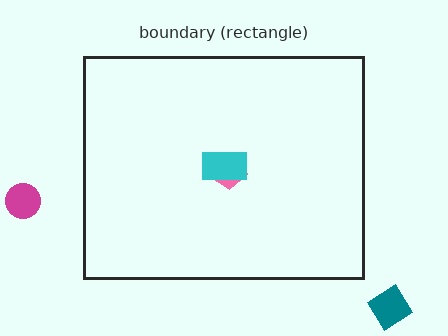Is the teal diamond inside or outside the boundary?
Outside.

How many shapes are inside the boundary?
2 inside, 2 outside.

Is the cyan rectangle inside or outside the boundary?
Inside.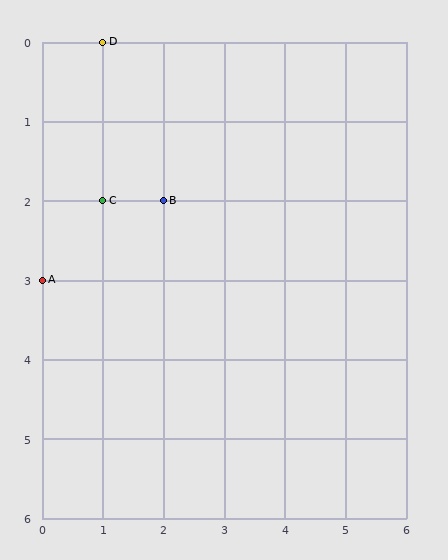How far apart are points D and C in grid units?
Points D and C are 2 rows apart.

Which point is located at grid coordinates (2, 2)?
Point B is at (2, 2).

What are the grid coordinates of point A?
Point A is at grid coordinates (0, 3).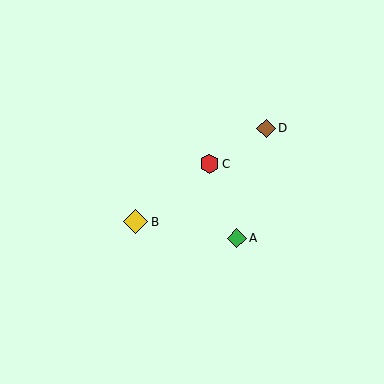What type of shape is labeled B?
Shape B is a yellow diamond.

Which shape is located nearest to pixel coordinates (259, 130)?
The brown diamond (labeled D) at (266, 128) is nearest to that location.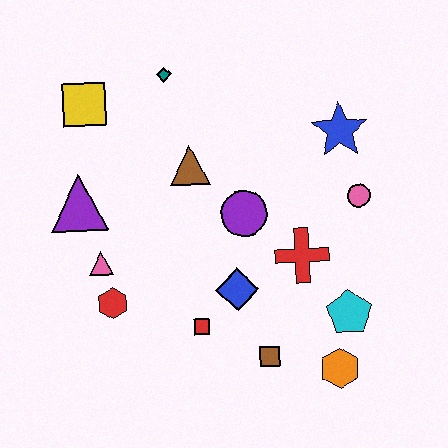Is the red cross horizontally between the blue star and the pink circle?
No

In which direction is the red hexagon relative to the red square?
The red hexagon is to the left of the red square.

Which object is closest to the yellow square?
The teal diamond is closest to the yellow square.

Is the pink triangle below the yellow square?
Yes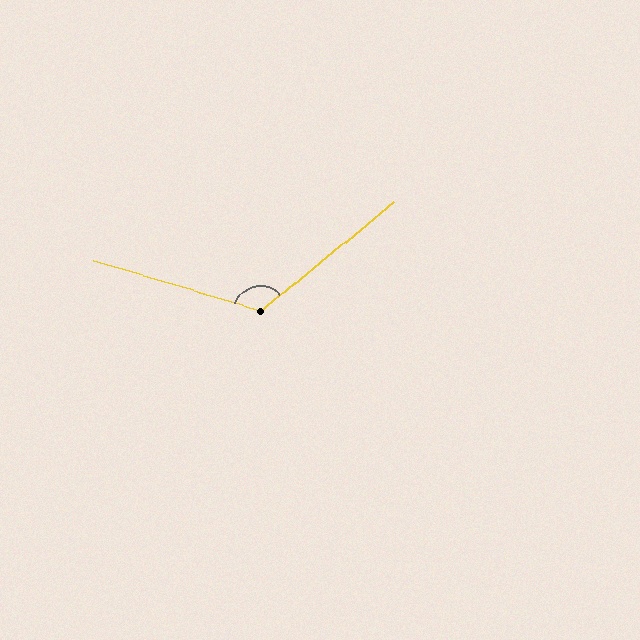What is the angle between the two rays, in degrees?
Approximately 124 degrees.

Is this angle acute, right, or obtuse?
It is obtuse.